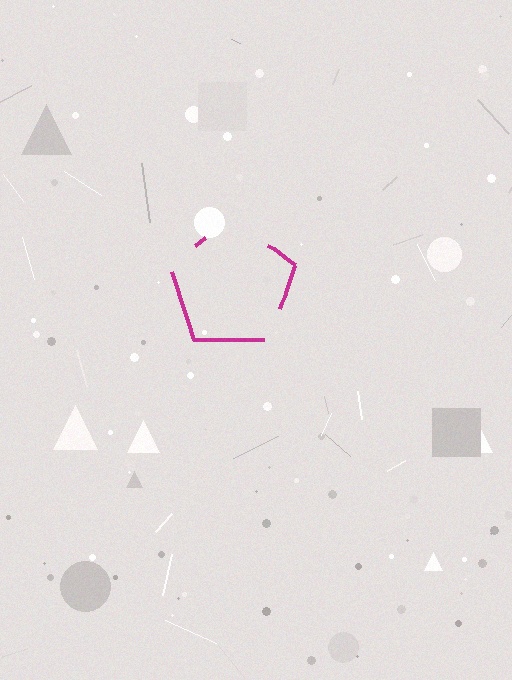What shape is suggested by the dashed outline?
The dashed outline suggests a pentagon.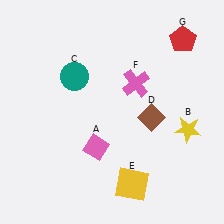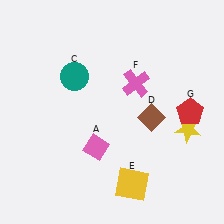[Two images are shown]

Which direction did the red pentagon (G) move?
The red pentagon (G) moved down.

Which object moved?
The red pentagon (G) moved down.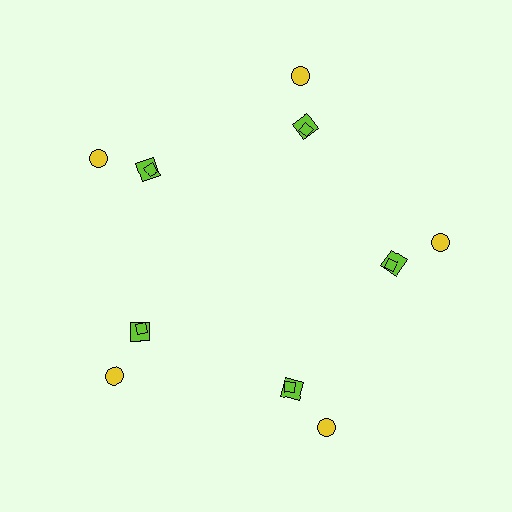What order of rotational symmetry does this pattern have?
This pattern has 5-fold rotational symmetry.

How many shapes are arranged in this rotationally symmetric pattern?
There are 15 shapes, arranged in 5 groups of 3.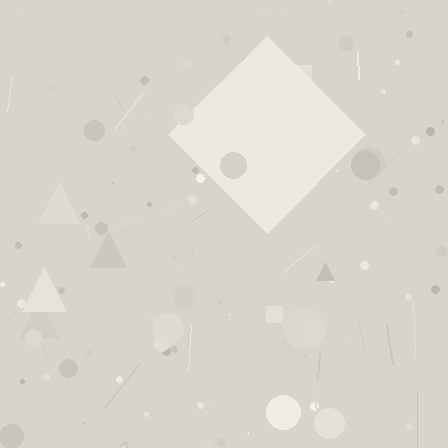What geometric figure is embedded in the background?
A diamond is embedded in the background.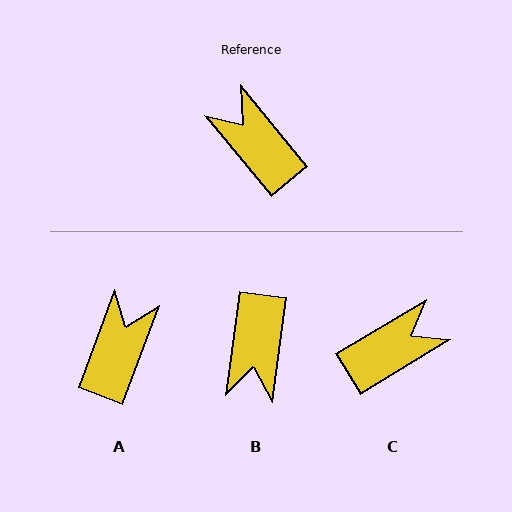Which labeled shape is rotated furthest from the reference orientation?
B, about 132 degrees away.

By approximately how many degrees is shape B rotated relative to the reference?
Approximately 132 degrees counter-clockwise.